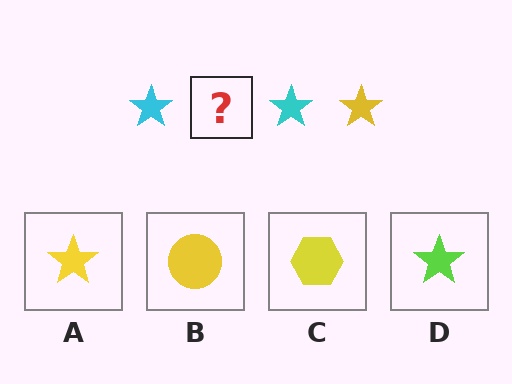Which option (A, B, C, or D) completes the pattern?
A.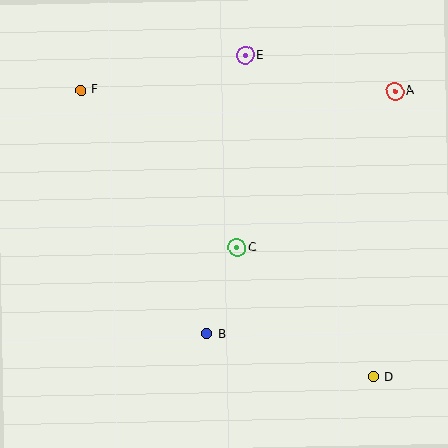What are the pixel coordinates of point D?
Point D is at (373, 377).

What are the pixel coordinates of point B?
Point B is at (207, 334).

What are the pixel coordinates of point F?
Point F is at (81, 90).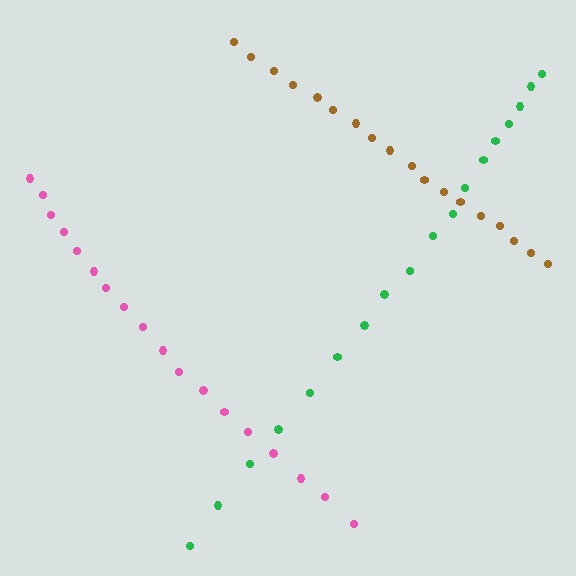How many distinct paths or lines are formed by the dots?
There are 3 distinct paths.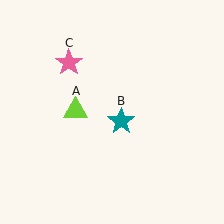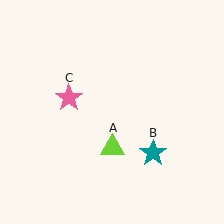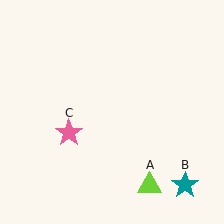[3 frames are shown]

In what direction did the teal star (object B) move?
The teal star (object B) moved down and to the right.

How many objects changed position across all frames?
3 objects changed position: lime triangle (object A), teal star (object B), pink star (object C).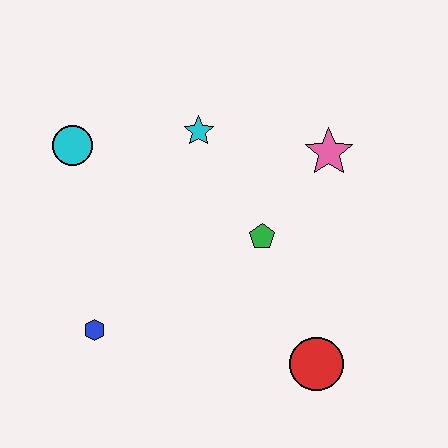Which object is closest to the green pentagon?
The pink star is closest to the green pentagon.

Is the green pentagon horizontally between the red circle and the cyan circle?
Yes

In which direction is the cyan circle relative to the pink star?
The cyan circle is to the left of the pink star.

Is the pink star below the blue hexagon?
No